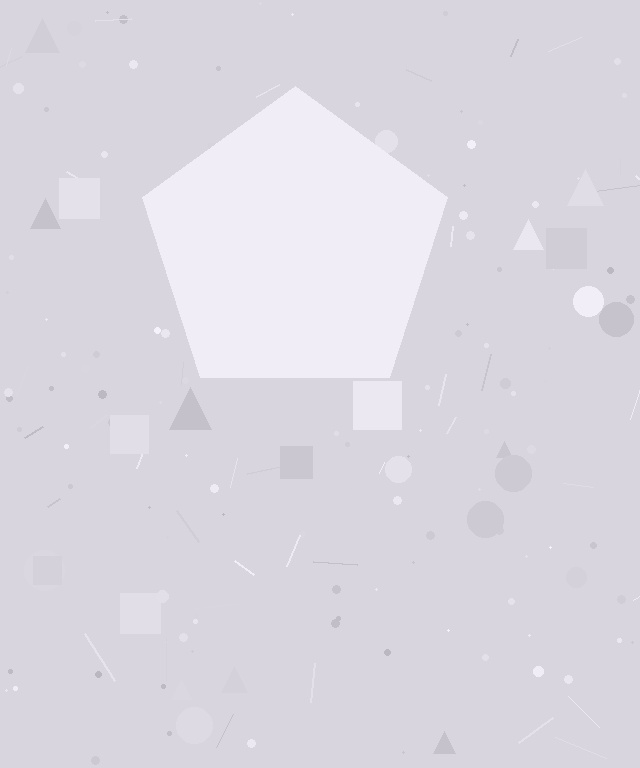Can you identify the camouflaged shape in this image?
The camouflaged shape is a pentagon.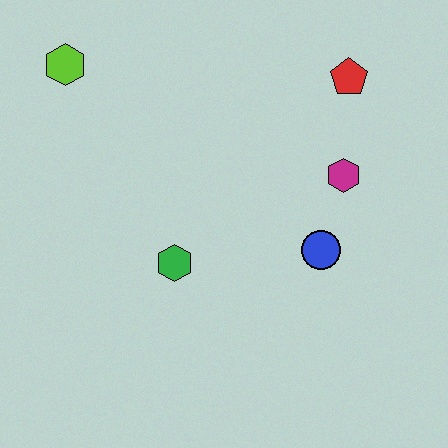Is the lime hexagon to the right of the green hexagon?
No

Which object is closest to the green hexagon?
The blue circle is closest to the green hexagon.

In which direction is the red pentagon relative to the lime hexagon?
The red pentagon is to the right of the lime hexagon.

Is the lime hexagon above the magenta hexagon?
Yes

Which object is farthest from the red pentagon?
The lime hexagon is farthest from the red pentagon.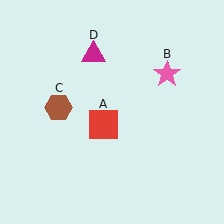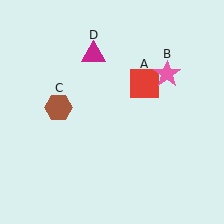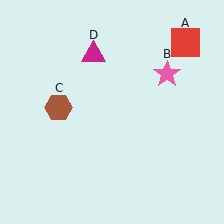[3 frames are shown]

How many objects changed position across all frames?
1 object changed position: red square (object A).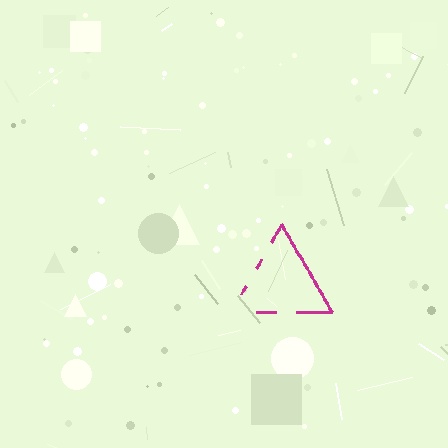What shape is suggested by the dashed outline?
The dashed outline suggests a triangle.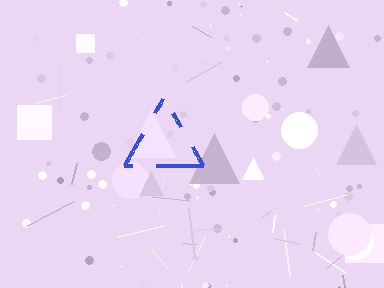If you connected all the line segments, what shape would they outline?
They would outline a triangle.